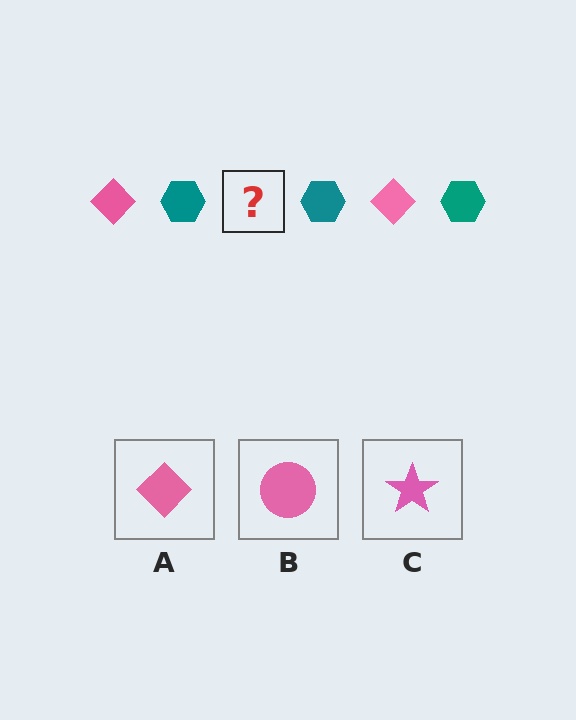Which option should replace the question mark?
Option A.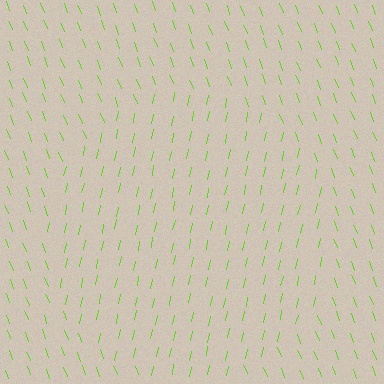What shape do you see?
I see a circle.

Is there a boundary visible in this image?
Yes, there is a texture boundary formed by a change in line orientation.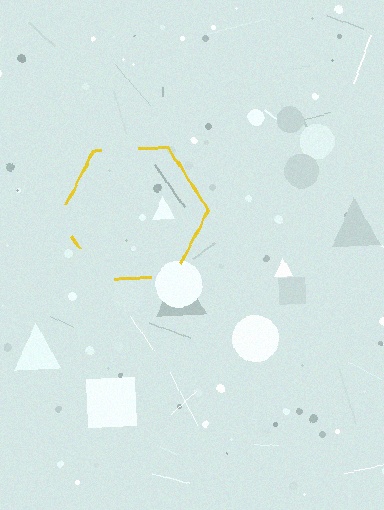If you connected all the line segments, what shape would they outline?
They would outline a hexagon.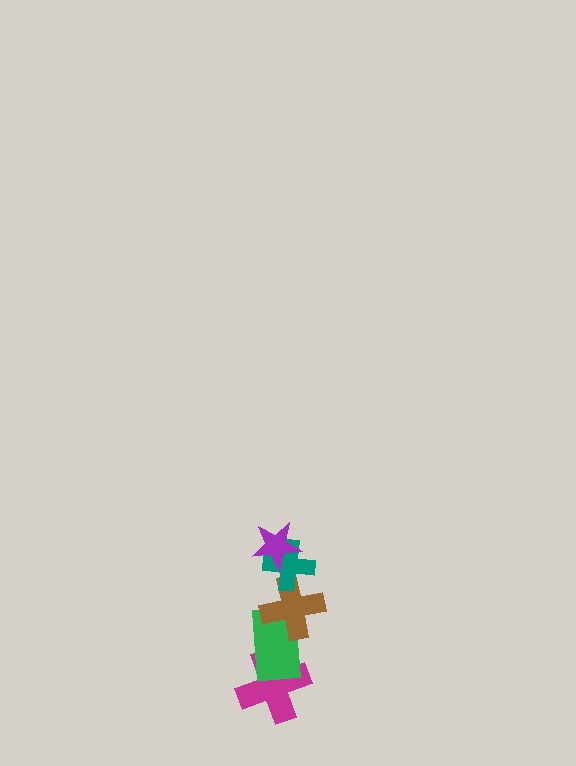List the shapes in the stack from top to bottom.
From top to bottom: the purple star, the teal cross, the brown cross, the green rectangle, the magenta cross.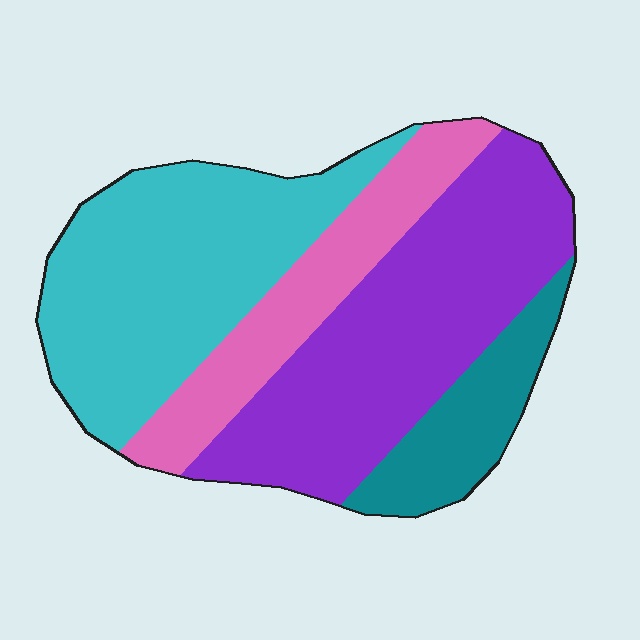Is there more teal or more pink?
Pink.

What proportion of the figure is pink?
Pink takes up about one sixth (1/6) of the figure.